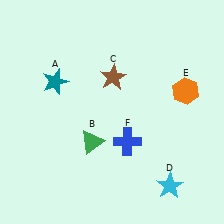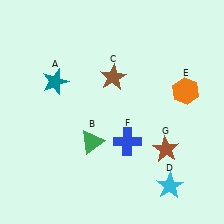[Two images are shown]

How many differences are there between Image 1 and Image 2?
There is 1 difference between the two images.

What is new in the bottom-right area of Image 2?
A brown star (G) was added in the bottom-right area of Image 2.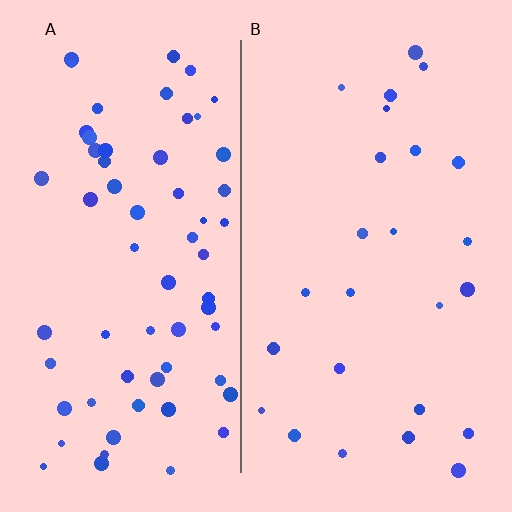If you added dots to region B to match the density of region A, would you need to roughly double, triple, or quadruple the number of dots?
Approximately triple.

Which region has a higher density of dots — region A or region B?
A (the left).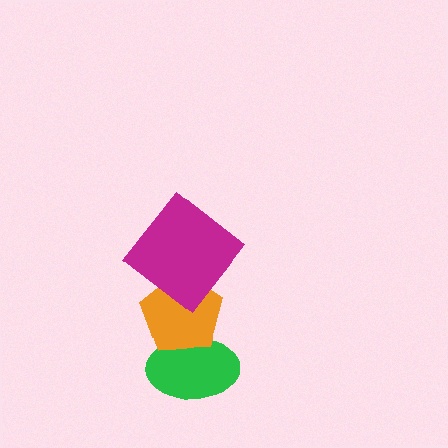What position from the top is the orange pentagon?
The orange pentagon is 2nd from the top.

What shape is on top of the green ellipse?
The orange pentagon is on top of the green ellipse.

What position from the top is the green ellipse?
The green ellipse is 3rd from the top.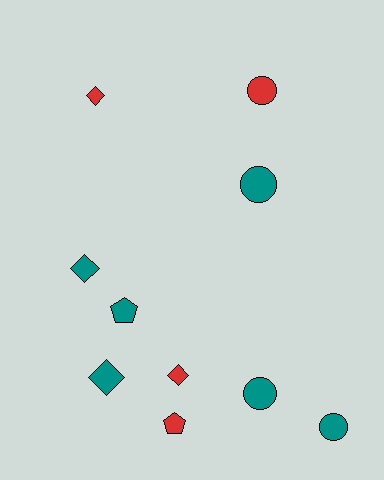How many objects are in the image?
There are 10 objects.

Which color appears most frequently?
Teal, with 6 objects.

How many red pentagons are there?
There is 1 red pentagon.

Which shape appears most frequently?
Diamond, with 4 objects.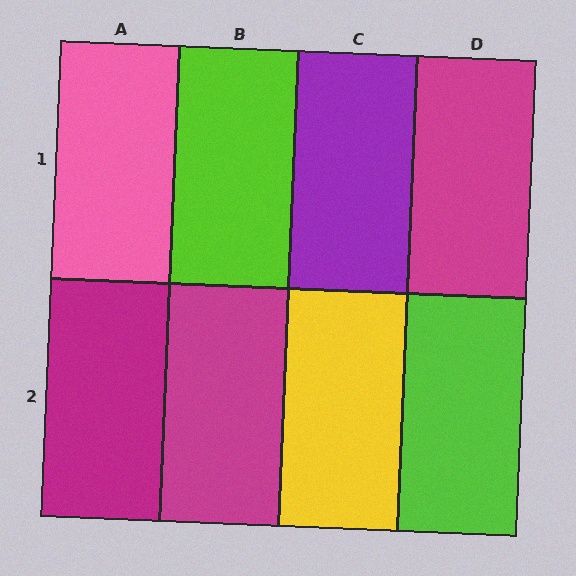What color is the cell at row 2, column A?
Magenta.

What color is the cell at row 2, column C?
Yellow.